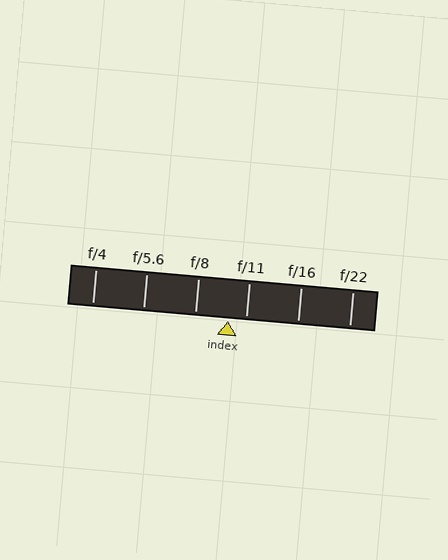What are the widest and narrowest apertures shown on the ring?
The widest aperture shown is f/4 and the narrowest is f/22.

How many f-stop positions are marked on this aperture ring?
There are 6 f-stop positions marked.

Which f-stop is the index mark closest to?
The index mark is closest to f/11.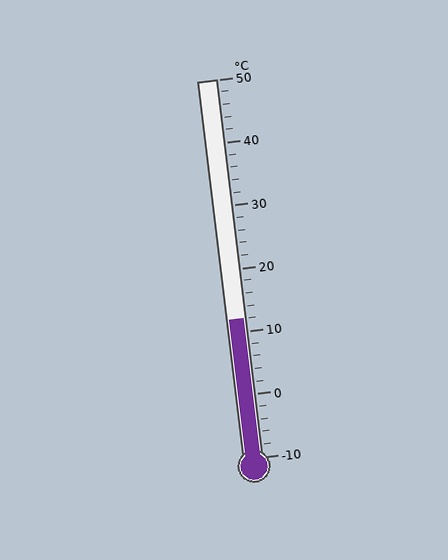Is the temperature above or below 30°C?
The temperature is below 30°C.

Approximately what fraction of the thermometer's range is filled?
The thermometer is filled to approximately 35% of its range.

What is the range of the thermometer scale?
The thermometer scale ranges from -10°C to 50°C.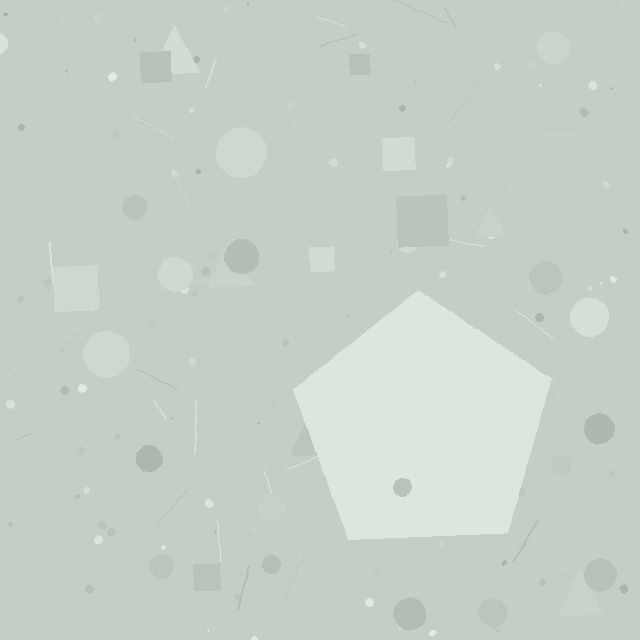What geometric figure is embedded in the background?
A pentagon is embedded in the background.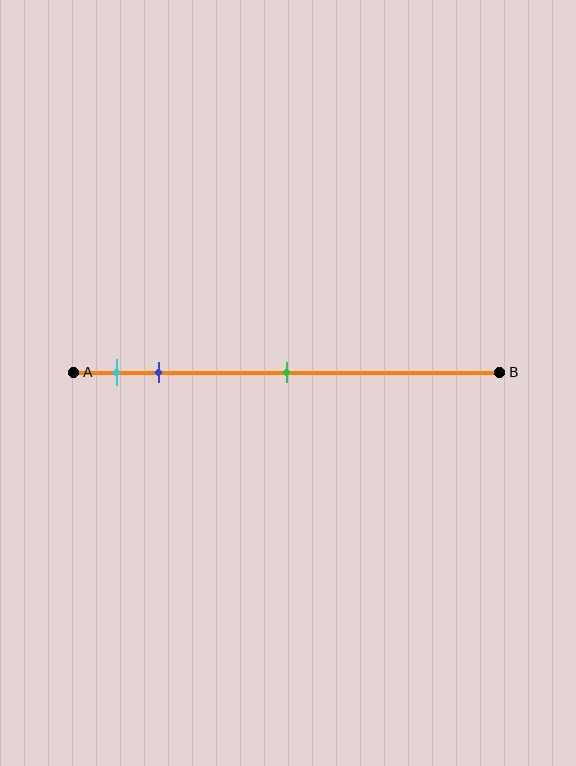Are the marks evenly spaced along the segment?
No, the marks are not evenly spaced.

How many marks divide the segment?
There are 3 marks dividing the segment.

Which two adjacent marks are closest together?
The cyan and blue marks are the closest adjacent pair.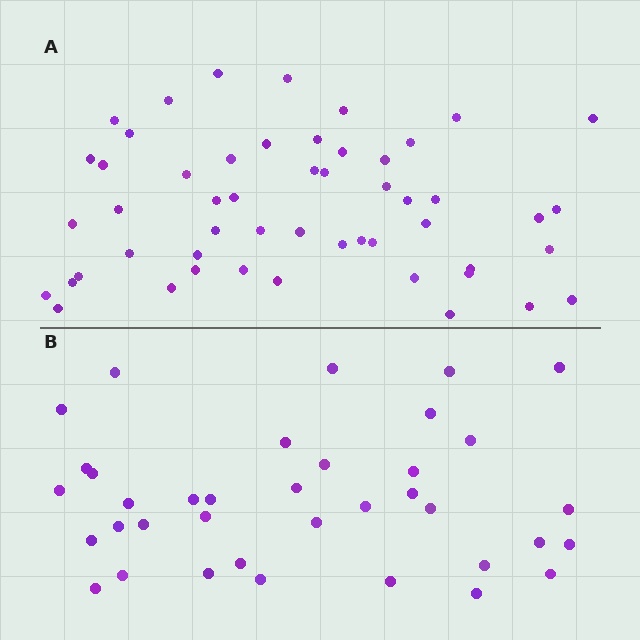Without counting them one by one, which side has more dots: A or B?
Region A (the top region) has more dots.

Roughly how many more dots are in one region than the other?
Region A has approximately 15 more dots than region B.